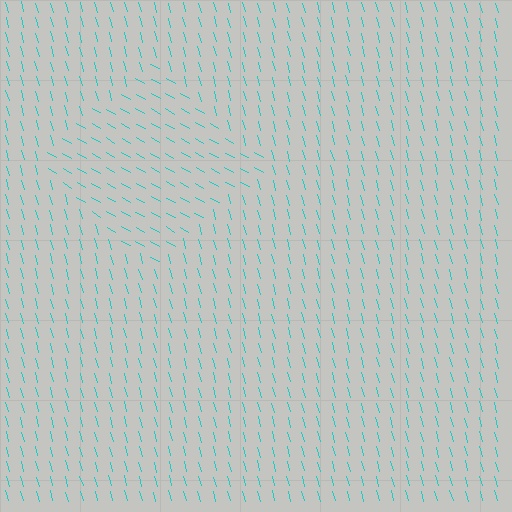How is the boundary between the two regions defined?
The boundary is defined purely by a change in line orientation (approximately 45 degrees difference). All lines are the same color and thickness.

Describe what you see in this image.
The image is filled with small cyan line segments. A diamond region in the image has lines oriented differently from the surrounding lines, creating a visible texture boundary.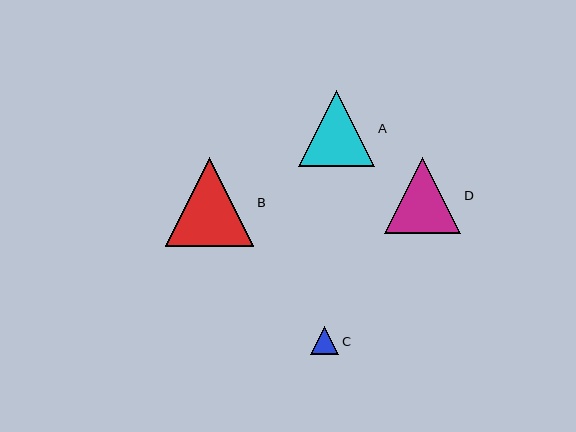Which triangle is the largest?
Triangle B is the largest with a size of approximately 88 pixels.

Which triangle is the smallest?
Triangle C is the smallest with a size of approximately 28 pixels.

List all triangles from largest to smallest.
From largest to smallest: B, D, A, C.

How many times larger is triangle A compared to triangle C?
Triangle A is approximately 2.7 times the size of triangle C.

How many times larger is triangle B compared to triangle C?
Triangle B is approximately 3.1 times the size of triangle C.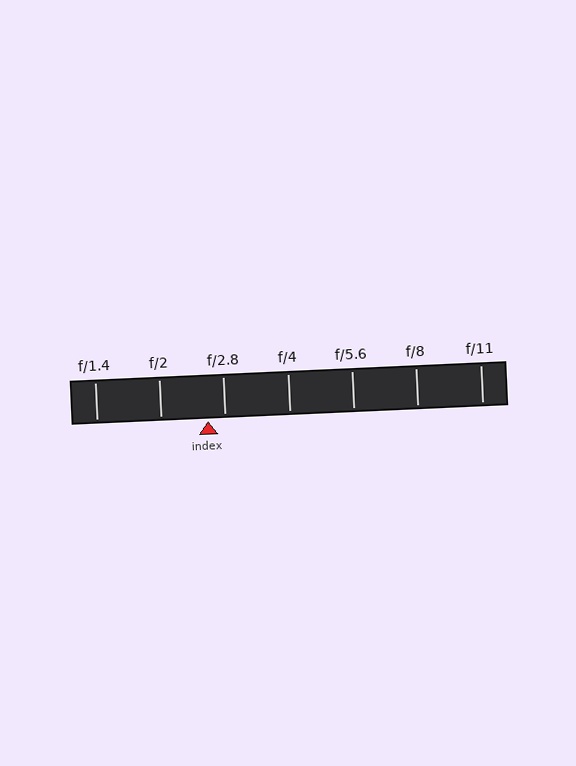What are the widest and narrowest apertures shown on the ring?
The widest aperture shown is f/1.4 and the narrowest is f/11.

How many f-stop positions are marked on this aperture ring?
There are 7 f-stop positions marked.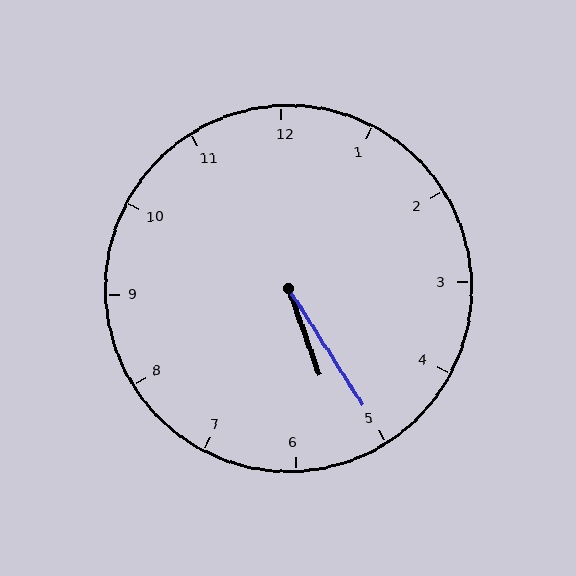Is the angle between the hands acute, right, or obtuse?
It is acute.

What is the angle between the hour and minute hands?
Approximately 12 degrees.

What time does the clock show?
5:25.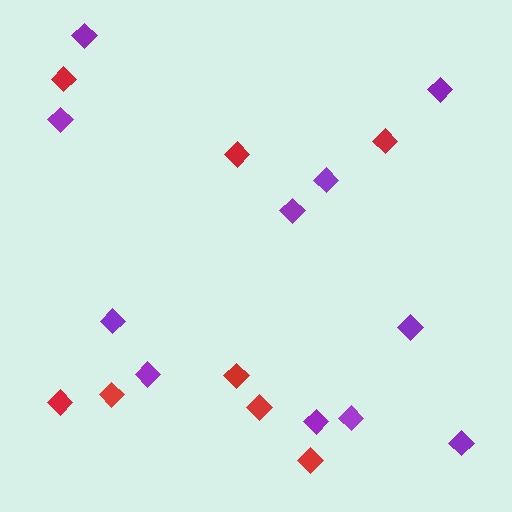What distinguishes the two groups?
There are 2 groups: one group of red diamonds (8) and one group of purple diamonds (11).